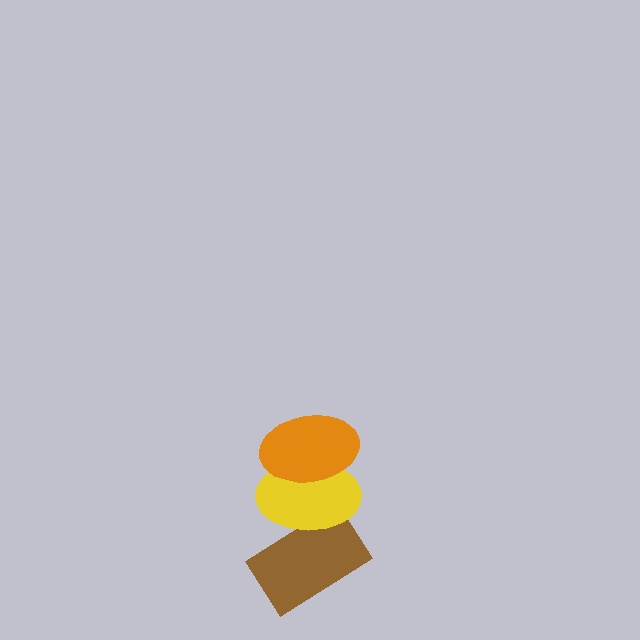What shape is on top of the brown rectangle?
The yellow ellipse is on top of the brown rectangle.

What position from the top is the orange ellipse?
The orange ellipse is 1st from the top.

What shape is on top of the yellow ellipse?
The orange ellipse is on top of the yellow ellipse.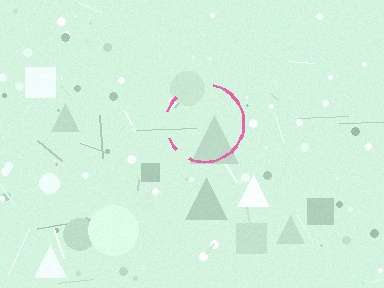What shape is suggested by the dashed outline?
The dashed outline suggests a circle.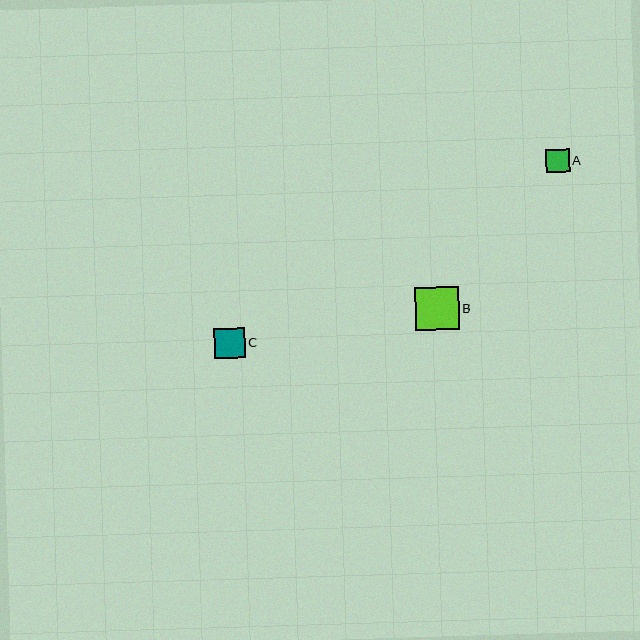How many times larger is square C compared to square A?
Square C is approximately 1.3 times the size of square A.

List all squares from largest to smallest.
From largest to smallest: B, C, A.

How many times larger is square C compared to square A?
Square C is approximately 1.3 times the size of square A.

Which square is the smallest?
Square A is the smallest with a size of approximately 24 pixels.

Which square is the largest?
Square B is the largest with a size of approximately 44 pixels.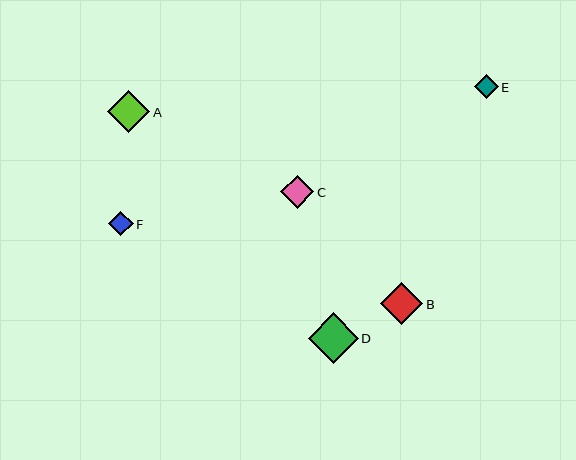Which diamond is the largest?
Diamond D is the largest with a size of approximately 50 pixels.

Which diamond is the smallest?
Diamond E is the smallest with a size of approximately 24 pixels.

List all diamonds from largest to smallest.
From largest to smallest: D, A, B, C, F, E.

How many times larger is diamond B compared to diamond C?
Diamond B is approximately 1.3 times the size of diamond C.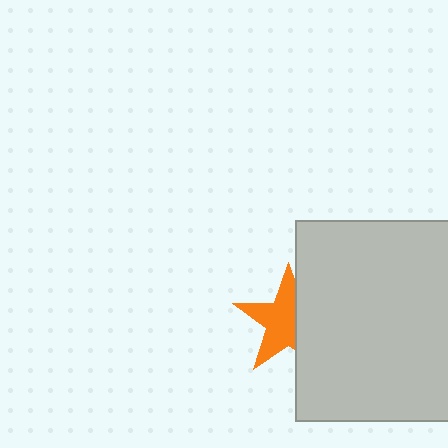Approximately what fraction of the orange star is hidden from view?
Roughly 38% of the orange star is hidden behind the light gray rectangle.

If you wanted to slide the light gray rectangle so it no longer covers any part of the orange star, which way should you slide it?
Slide it right — that is the most direct way to separate the two shapes.